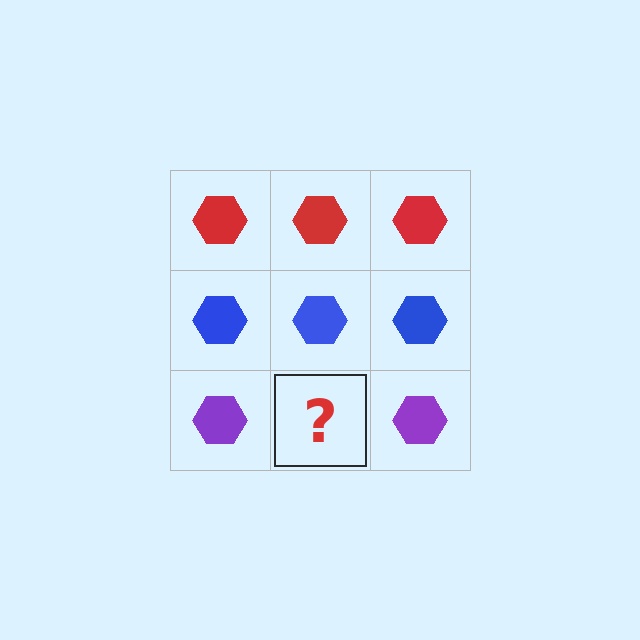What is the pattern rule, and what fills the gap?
The rule is that each row has a consistent color. The gap should be filled with a purple hexagon.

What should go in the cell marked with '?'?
The missing cell should contain a purple hexagon.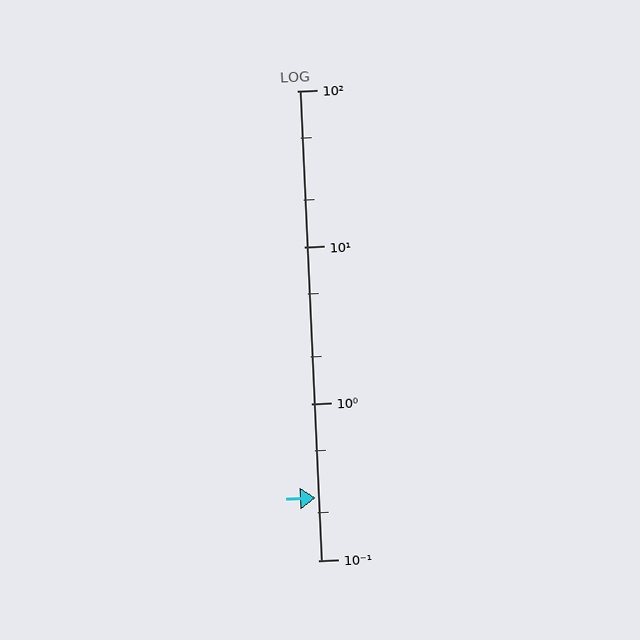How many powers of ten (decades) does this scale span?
The scale spans 3 decades, from 0.1 to 100.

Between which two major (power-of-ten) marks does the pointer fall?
The pointer is between 0.1 and 1.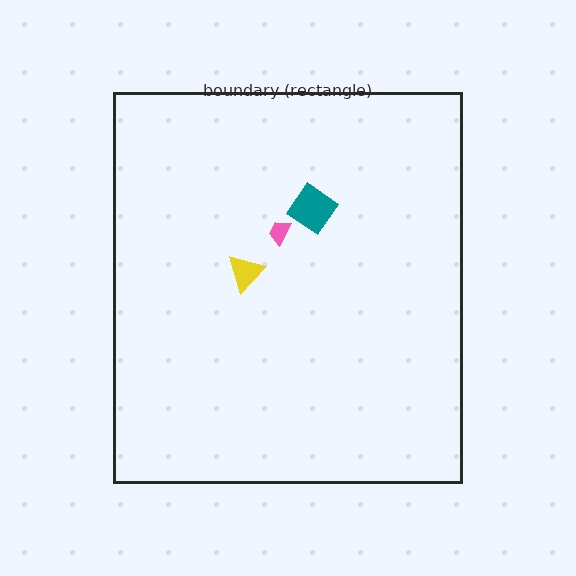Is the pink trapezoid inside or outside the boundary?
Inside.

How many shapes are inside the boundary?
3 inside, 0 outside.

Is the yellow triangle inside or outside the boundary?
Inside.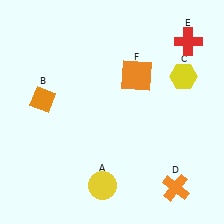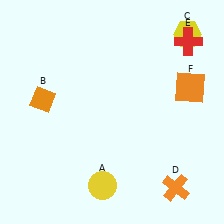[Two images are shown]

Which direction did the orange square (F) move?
The orange square (F) moved right.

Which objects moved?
The objects that moved are: the yellow hexagon (C), the orange square (F).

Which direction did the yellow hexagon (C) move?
The yellow hexagon (C) moved up.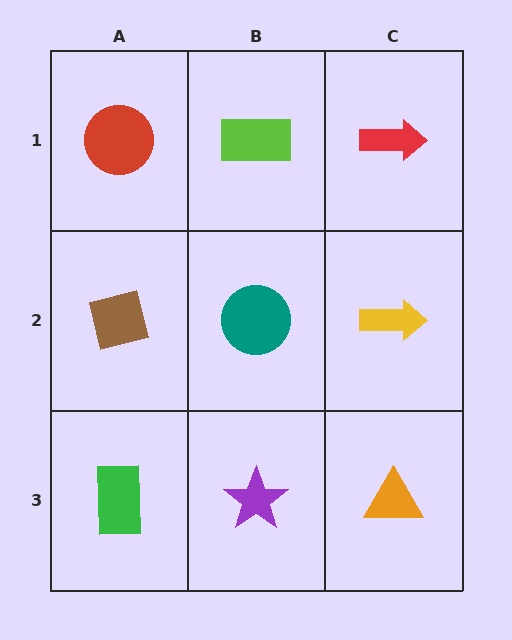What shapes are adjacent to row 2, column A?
A red circle (row 1, column A), a green rectangle (row 3, column A), a teal circle (row 2, column B).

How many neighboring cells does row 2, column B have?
4.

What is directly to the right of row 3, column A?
A purple star.